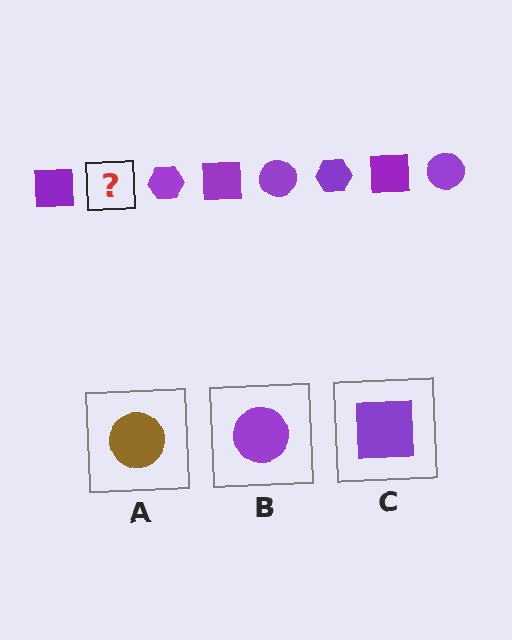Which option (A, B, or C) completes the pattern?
B.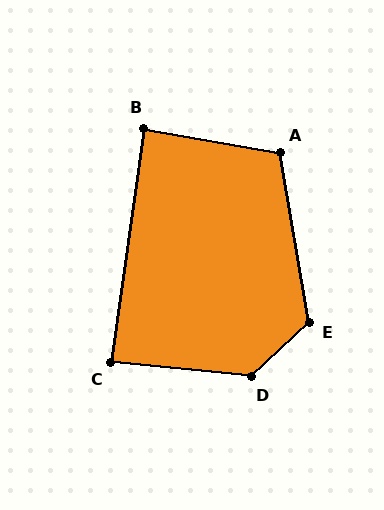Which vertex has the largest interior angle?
D, at approximately 131 degrees.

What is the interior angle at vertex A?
Approximately 110 degrees (obtuse).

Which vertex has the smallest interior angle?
C, at approximately 87 degrees.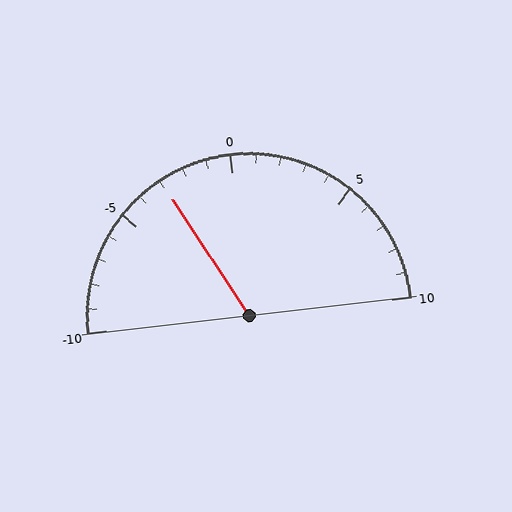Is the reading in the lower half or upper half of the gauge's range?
The reading is in the lower half of the range (-10 to 10).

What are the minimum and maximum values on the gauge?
The gauge ranges from -10 to 10.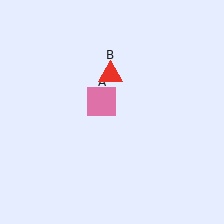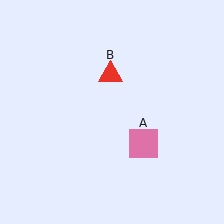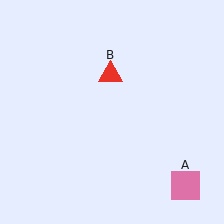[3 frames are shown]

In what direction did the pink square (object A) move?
The pink square (object A) moved down and to the right.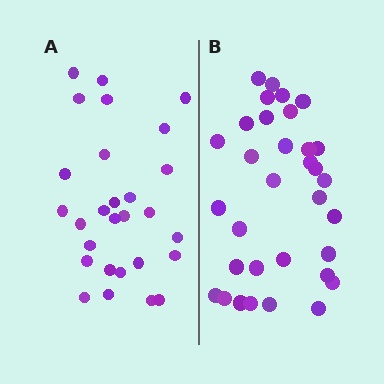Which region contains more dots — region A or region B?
Region B (the right region) has more dots.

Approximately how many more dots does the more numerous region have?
Region B has about 5 more dots than region A.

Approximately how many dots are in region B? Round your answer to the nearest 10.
About 30 dots. (The exact count is 33, which rounds to 30.)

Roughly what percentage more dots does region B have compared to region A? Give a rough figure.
About 20% more.